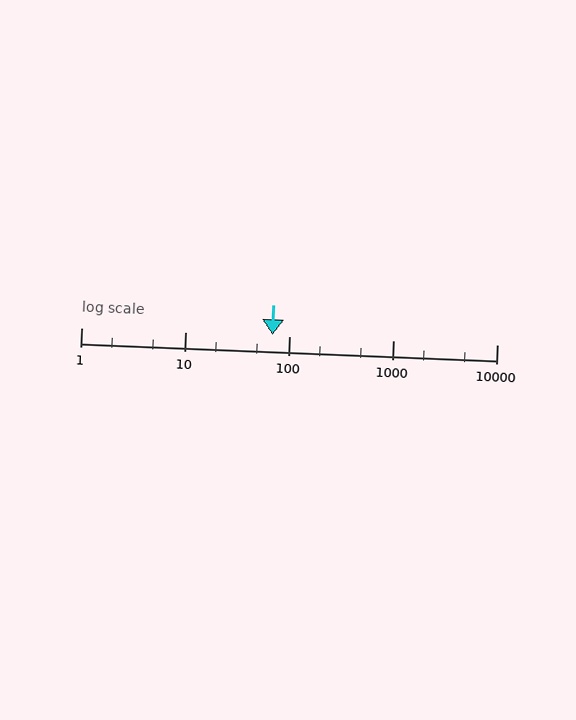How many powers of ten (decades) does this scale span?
The scale spans 4 decades, from 1 to 10000.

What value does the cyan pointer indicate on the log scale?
The pointer indicates approximately 70.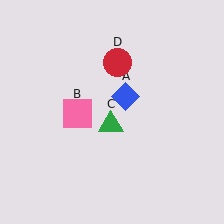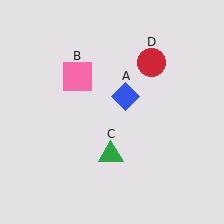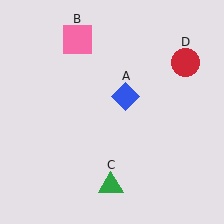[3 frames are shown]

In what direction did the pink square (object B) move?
The pink square (object B) moved up.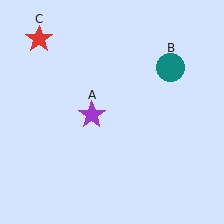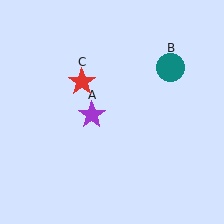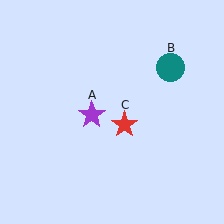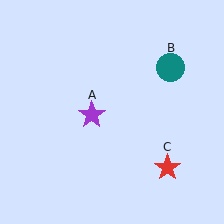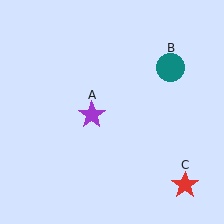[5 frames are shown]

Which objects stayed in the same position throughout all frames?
Purple star (object A) and teal circle (object B) remained stationary.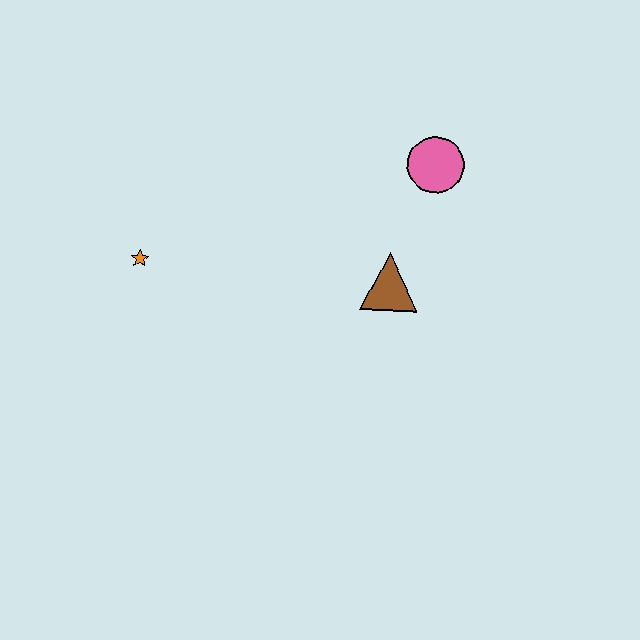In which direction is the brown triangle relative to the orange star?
The brown triangle is to the right of the orange star.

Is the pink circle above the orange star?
Yes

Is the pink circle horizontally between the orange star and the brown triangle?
No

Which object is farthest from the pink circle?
The orange star is farthest from the pink circle.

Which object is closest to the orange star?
The brown triangle is closest to the orange star.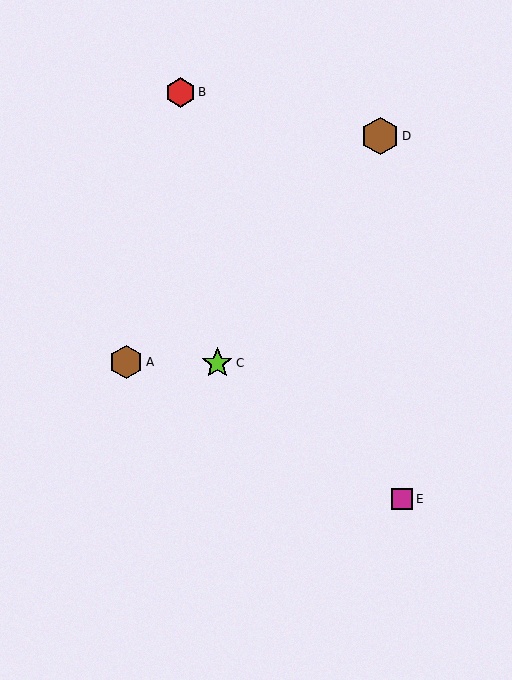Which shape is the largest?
The brown hexagon (labeled D) is the largest.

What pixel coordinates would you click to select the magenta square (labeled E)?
Click at (402, 499) to select the magenta square E.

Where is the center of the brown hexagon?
The center of the brown hexagon is at (380, 136).